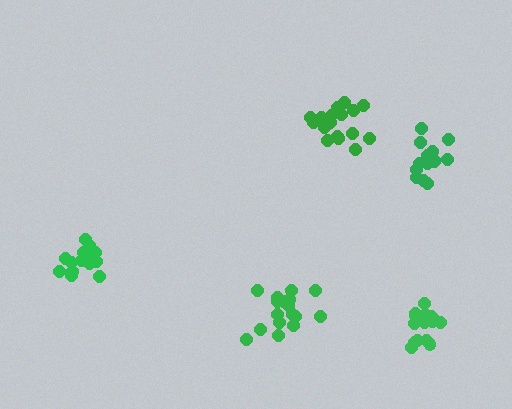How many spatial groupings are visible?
There are 5 spatial groupings.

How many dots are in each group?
Group 1: 16 dots, Group 2: 18 dots, Group 3: 18 dots, Group 4: 16 dots, Group 5: 16 dots (84 total).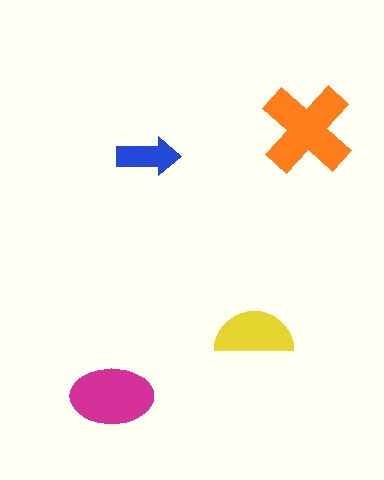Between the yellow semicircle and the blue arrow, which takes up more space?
The yellow semicircle.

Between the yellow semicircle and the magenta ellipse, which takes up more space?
The magenta ellipse.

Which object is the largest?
The orange cross.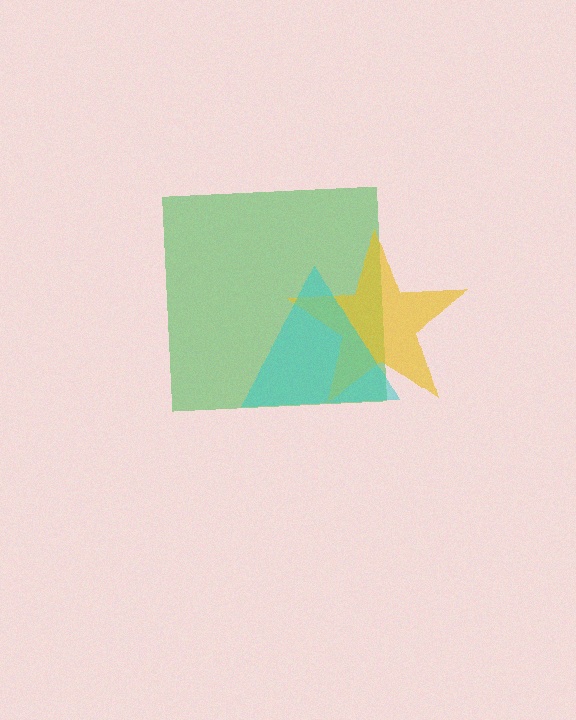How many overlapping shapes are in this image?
There are 3 overlapping shapes in the image.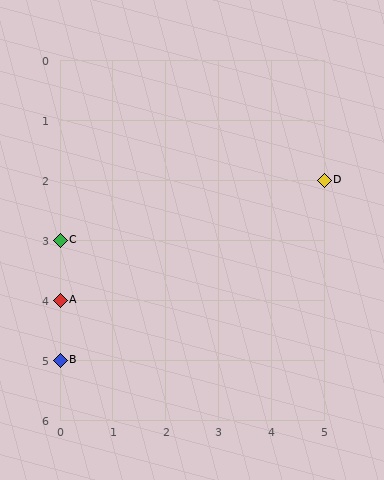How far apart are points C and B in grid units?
Points C and B are 2 rows apart.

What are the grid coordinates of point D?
Point D is at grid coordinates (5, 2).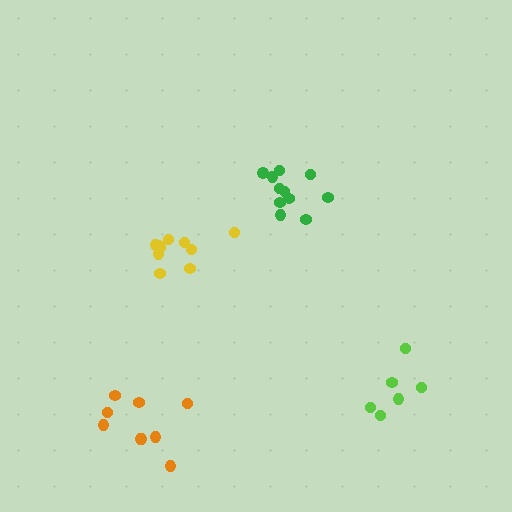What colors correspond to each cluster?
The clusters are colored: orange, lime, yellow, green.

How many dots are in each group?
Group 1: 9 dots, Group 2: 6 dots, Group 3: 10 dots, Group 4: 11 dots (36 total).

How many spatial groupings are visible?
There are 4 spatial groupings.